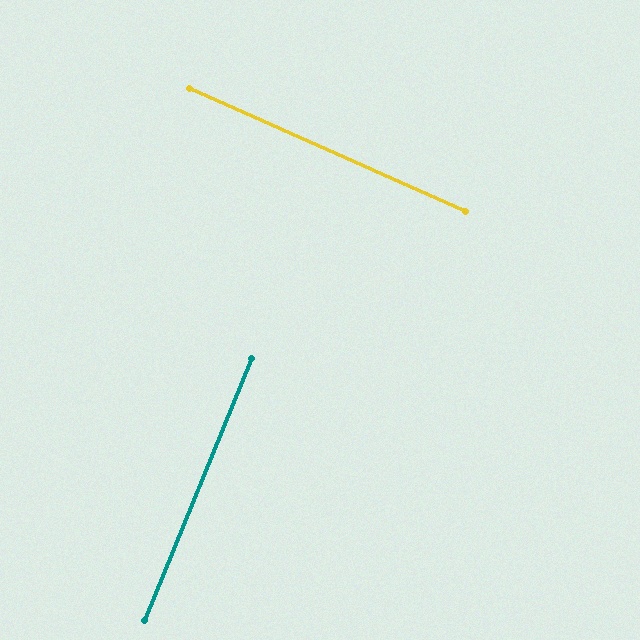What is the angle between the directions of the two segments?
Approximately 88 degrees.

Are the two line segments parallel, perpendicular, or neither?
Perpendicular — they meet at approximately 88°.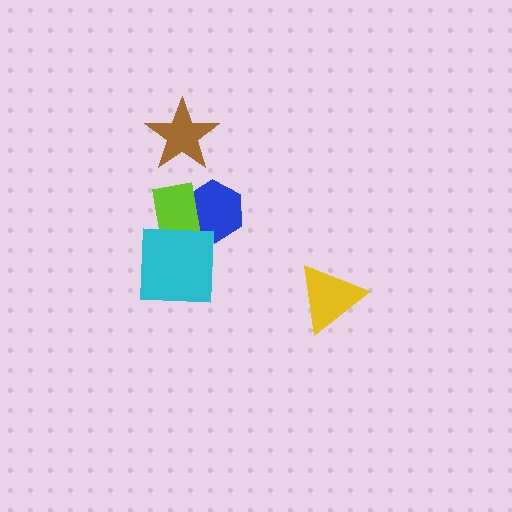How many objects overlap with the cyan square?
2 objects overlap with the cyan square.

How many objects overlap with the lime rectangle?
2 objects overlap with the lime rectangle.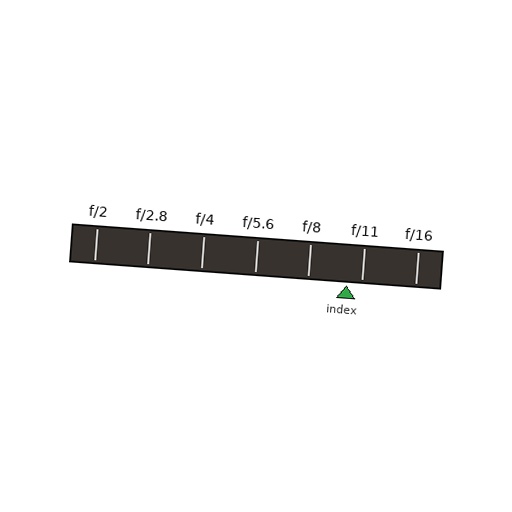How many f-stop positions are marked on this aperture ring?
There are 7 f-stop positions marked.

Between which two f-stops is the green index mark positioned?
The index mark is between f/8 and f/11.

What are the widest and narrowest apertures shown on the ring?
The widest aperture shown is f/2 and the narrowest is f/16.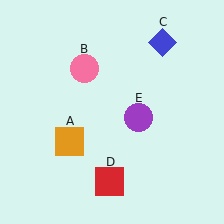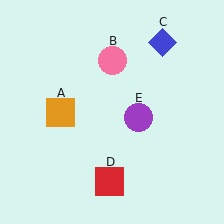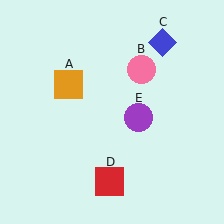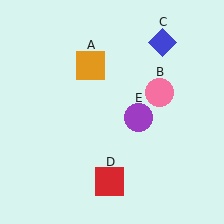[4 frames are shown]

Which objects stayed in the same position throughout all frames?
Blue diamond (object C) and red square (object D) and purple circle (object E) remained stationary.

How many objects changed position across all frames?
2 objects changed position: orange square (object A), pink circle (object B).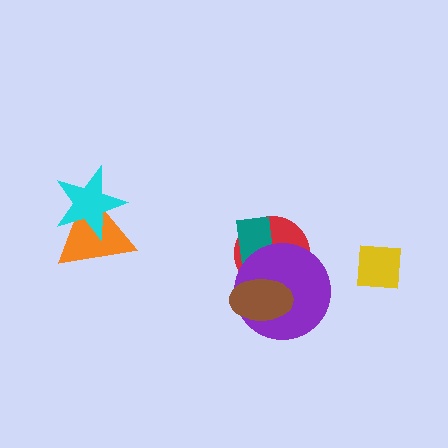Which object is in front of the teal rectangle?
The purple circle is in front of the teal rectangle.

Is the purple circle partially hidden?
Yes, it is partially covered by another shape.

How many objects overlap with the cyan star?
1 object overlaps with the cyan star.